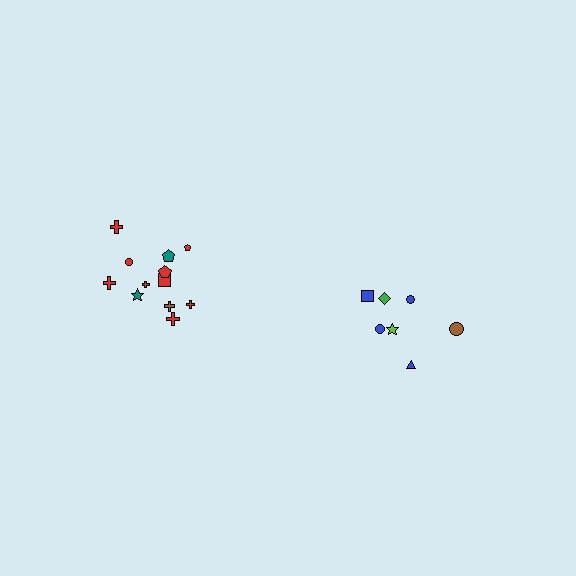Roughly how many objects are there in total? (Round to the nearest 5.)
Roughly 20 objects in total.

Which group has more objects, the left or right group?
The left group.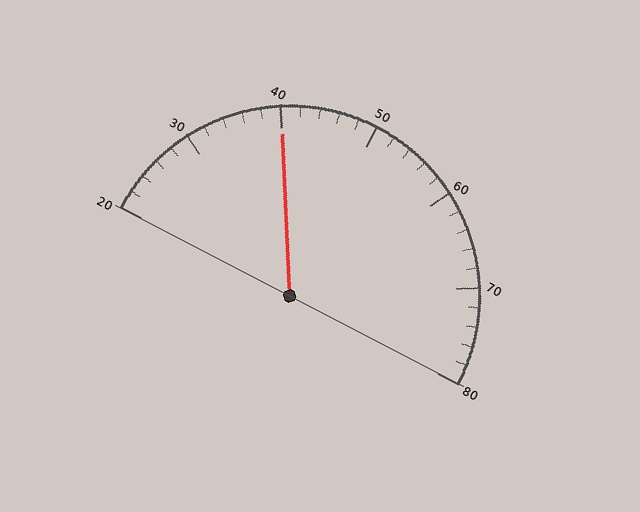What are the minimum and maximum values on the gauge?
The gauge ranges from 20 to 80.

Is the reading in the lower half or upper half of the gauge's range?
The reading is in the lower half of the range (20 to 80).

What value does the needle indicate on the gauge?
The needle indicates approximately 40.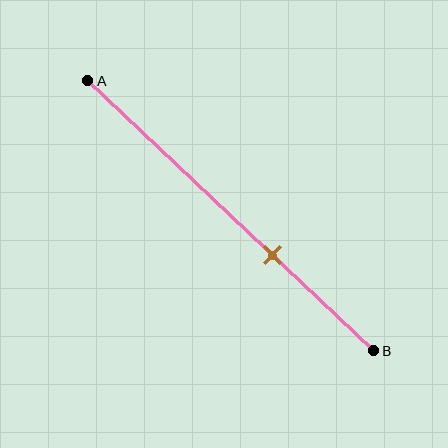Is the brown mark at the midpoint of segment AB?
No, the mark is at about 65% from A, not at the 50% midpoint.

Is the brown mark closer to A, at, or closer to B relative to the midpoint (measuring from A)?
The brown mark is closer to point B than the midpoint of segment AB.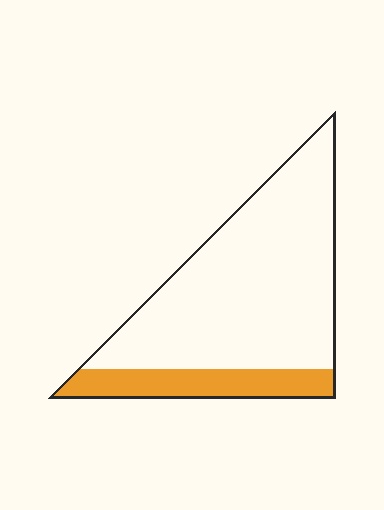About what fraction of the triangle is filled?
About one fifth (1/5).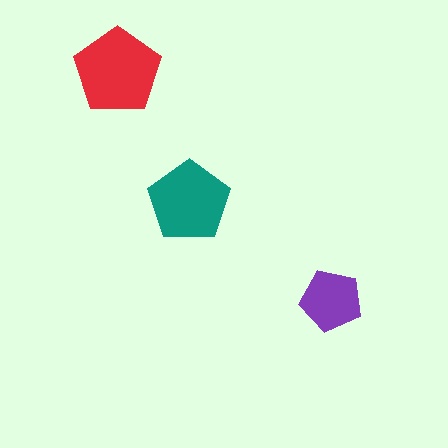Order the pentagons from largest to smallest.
the red one, the teal one, the purple one.